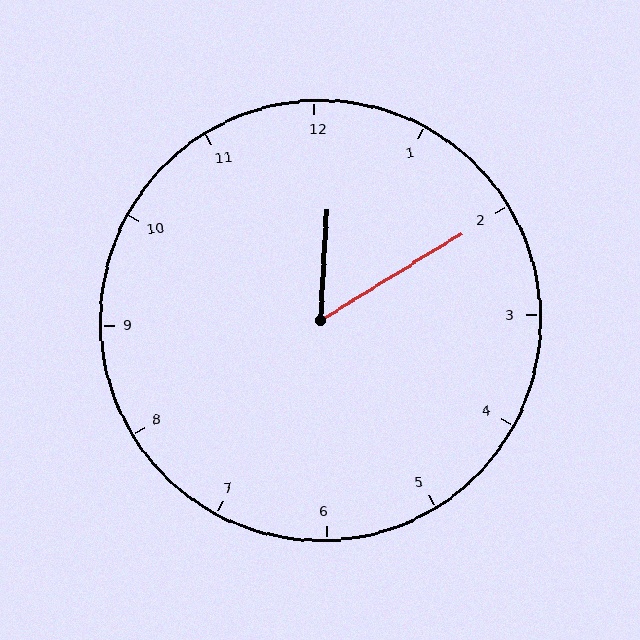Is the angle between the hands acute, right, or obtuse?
It is acute.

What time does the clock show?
12:10.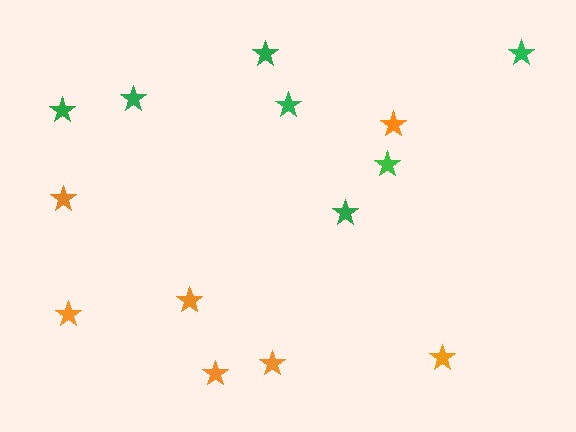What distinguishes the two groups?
There are 2 groups: one group of green stars (7) and one group of orange stars (7).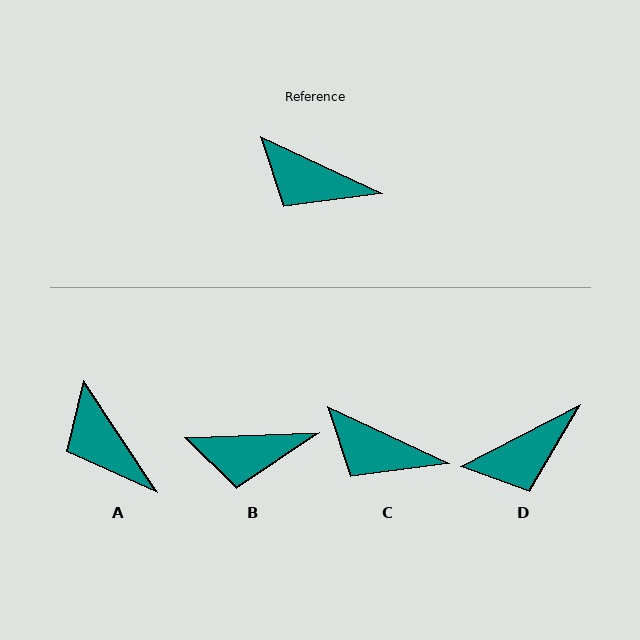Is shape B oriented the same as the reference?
No, it is off by about 27 degrees.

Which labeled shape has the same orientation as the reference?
C.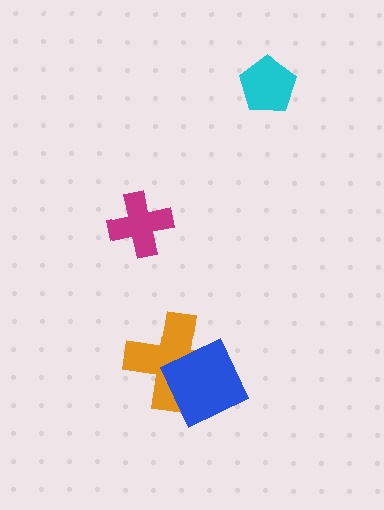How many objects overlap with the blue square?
1 object overlaps with the blue square.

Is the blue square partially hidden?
No, no other shape covers it.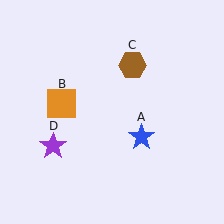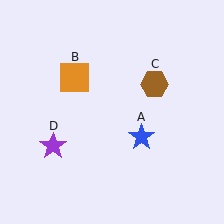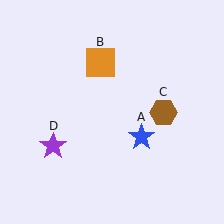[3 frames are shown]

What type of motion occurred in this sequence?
The orange square (object B), brown hexagon (object C) rotated clockwise around the center of the scene.